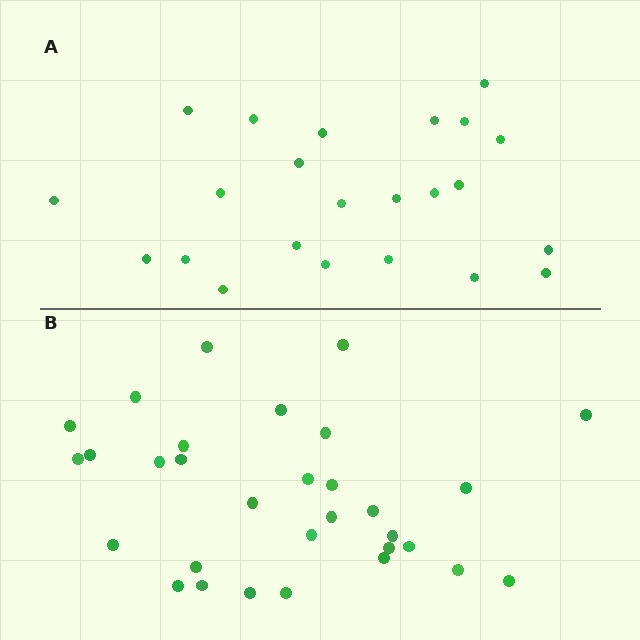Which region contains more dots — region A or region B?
Region B (the bottom region) has more dots.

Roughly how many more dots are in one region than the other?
Region B has roughly 8 or so more dots than region A.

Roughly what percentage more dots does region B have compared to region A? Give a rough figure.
About 35% more.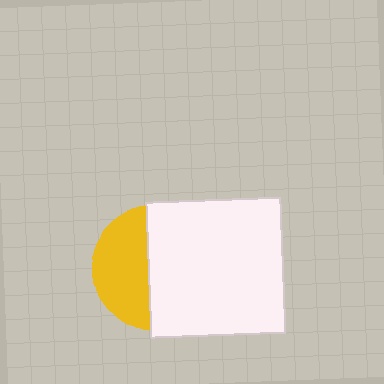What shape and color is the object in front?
The object in front is a white square.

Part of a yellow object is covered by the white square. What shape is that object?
It is a circle.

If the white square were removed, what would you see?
You would see the complete yellow circle.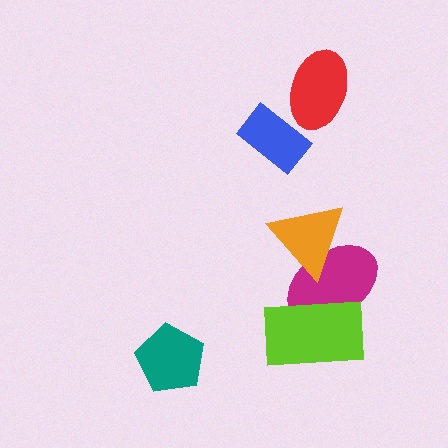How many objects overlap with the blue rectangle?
1 object overlaps with the blue rectangle.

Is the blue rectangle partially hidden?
Yes, it is partially covered by another shape.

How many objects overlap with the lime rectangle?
1 object overlaps with the lime rectangle.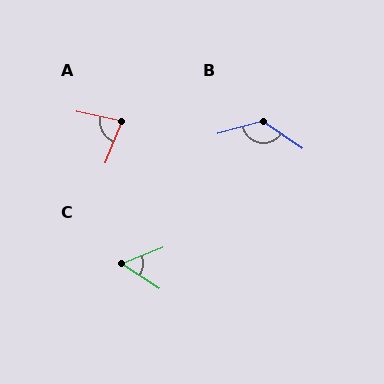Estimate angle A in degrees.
Approximately 81 degrees.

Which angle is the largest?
B, at approximately 130 degrees.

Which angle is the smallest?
C, at approximately 55 degrees.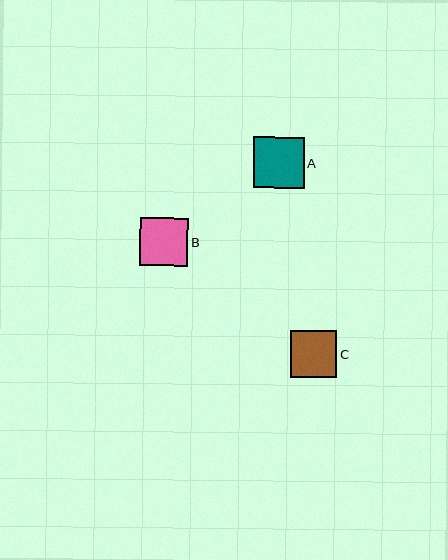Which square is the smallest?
Square C is the smallest with a size of approximately 47 pixels.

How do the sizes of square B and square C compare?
Square B and square C are approximately the same size.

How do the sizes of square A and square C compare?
Square A and square C are approximately the same size.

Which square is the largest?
Square A is the largest with a size of approximately 51 pixels.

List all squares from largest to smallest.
From largest to smallest: A, B, C.